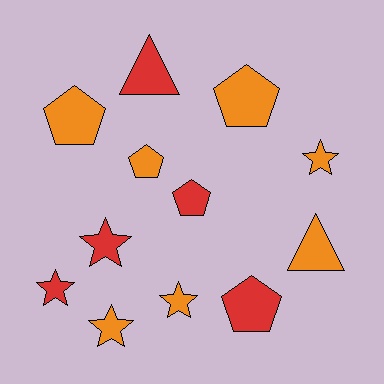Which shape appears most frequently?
Pentagon, with 5 objects.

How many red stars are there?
There are 2 red stars.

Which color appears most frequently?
Orange, with 7 objects.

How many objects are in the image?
There are 12 objects.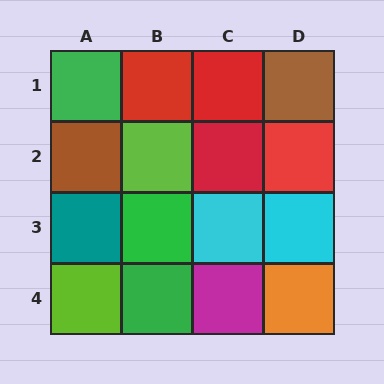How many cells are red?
4 cells are red.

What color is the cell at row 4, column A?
Lime.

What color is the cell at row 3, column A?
Teal.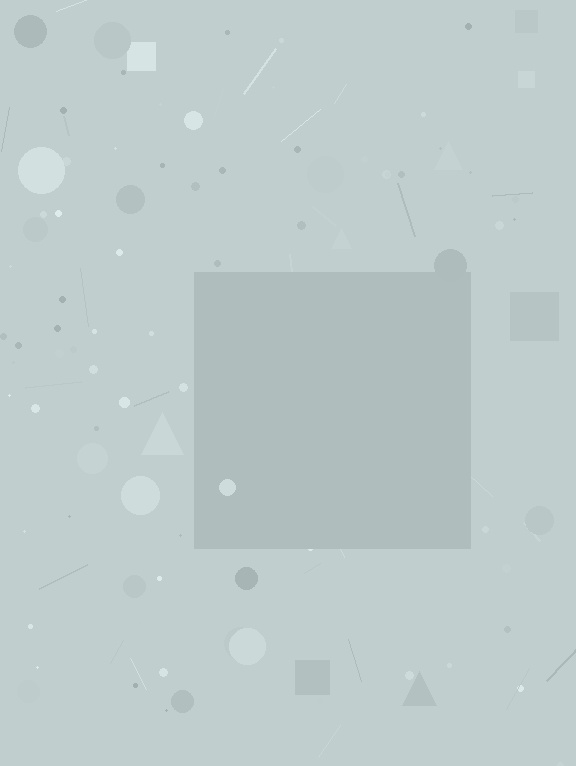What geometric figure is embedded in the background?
A square is embedded in the background.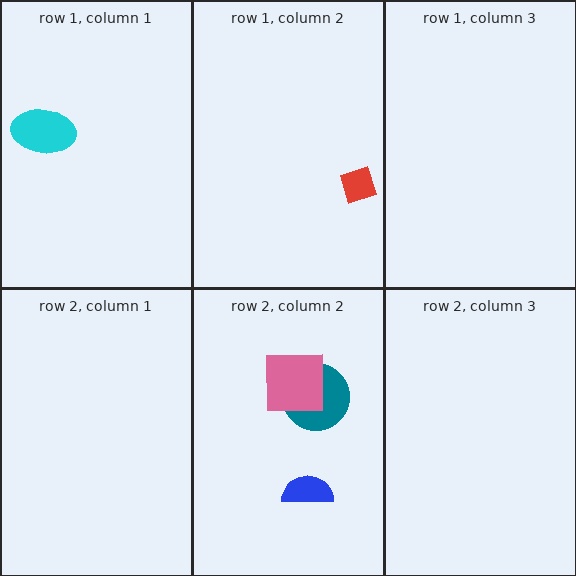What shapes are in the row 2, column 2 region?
The blue semicircle, the teal circle, the pink square.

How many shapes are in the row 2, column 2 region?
3.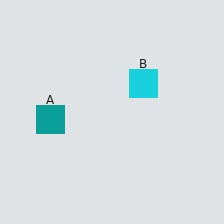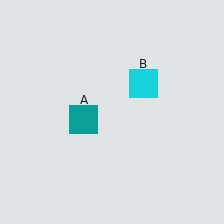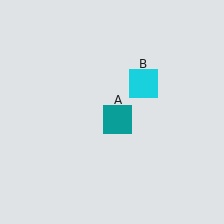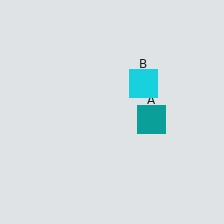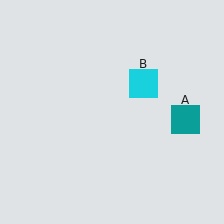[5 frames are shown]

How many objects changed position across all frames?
1 object changed position: teal square (object A).